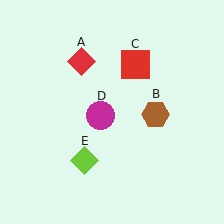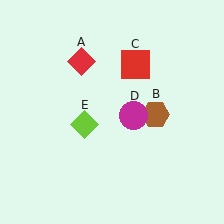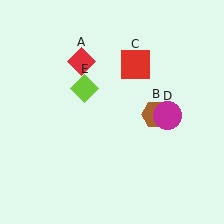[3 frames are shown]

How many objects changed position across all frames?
2 objects changed position: magenta circle (object D), lime diamond (object E).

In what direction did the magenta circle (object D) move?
The magenta circle (object D) moved right.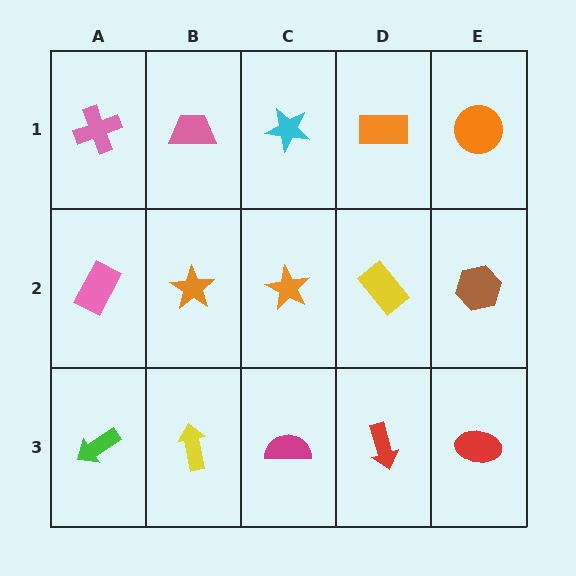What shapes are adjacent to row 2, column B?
A pink trapezoid (row 1, column B), a yellow arrow (row 3, column B), a pink rectangle (row 2, column A), an orange star (row 2, column C).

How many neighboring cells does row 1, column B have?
3.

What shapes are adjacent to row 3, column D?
A yellow rectangle (row 2, column D), a magenta semicircle (row 3, column C), a red ellipse (row 3, column E).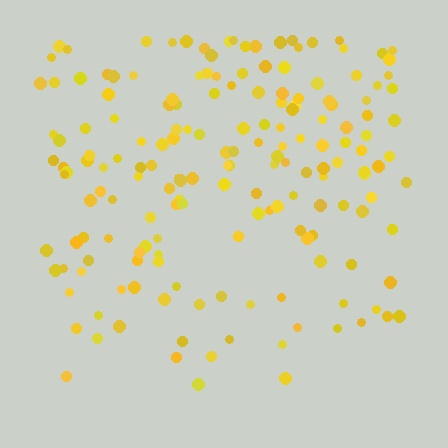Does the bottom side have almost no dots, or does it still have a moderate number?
Still a moderate number, just noticeably fewer than the top.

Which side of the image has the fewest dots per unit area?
The bottom.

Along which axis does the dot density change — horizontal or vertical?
Vertical.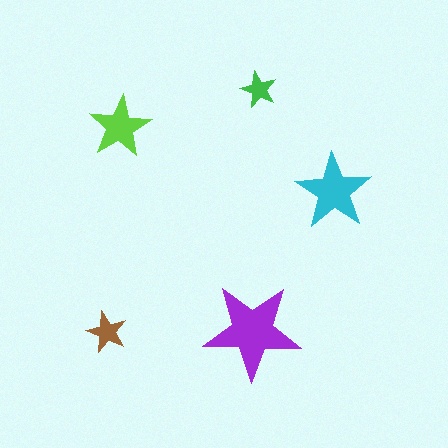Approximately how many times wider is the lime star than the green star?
About 1.5 times wider.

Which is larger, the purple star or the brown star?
The purple one.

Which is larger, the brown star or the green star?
The brown one.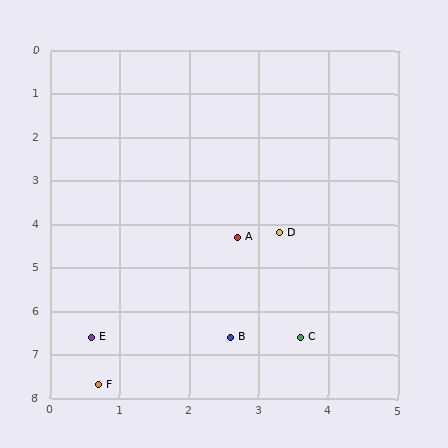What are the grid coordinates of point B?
Point B is at approximately (2.6, 6.6).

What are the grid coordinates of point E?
Point E is at approximately (0.6, 6.6).